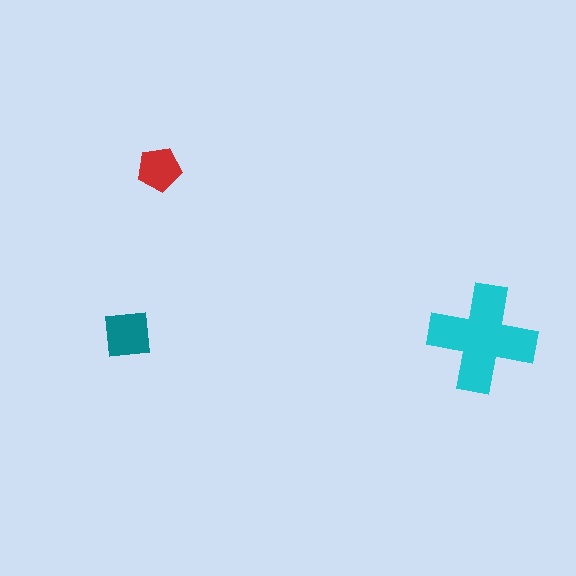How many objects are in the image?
There are 3 objects in the image.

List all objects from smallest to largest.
The red pentagon, the teal square, the cyan cross.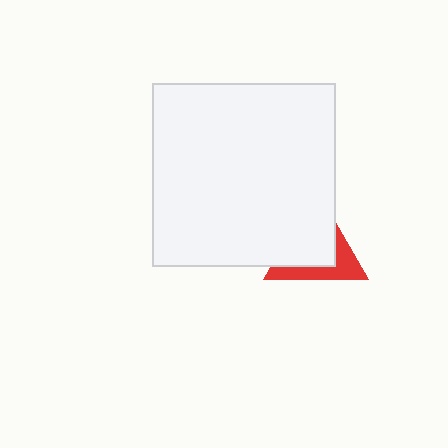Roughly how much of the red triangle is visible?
A small part of it is visible (roughly 37%).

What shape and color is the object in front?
The object in front is a white square.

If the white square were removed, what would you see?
You would see the complete red triangle.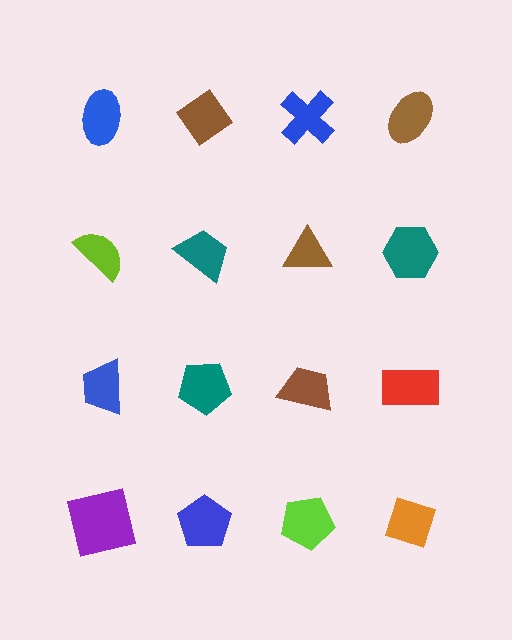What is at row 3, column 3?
A brown trapezoid.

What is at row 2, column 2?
A teal trapezoid.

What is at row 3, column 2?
A teal pentagon.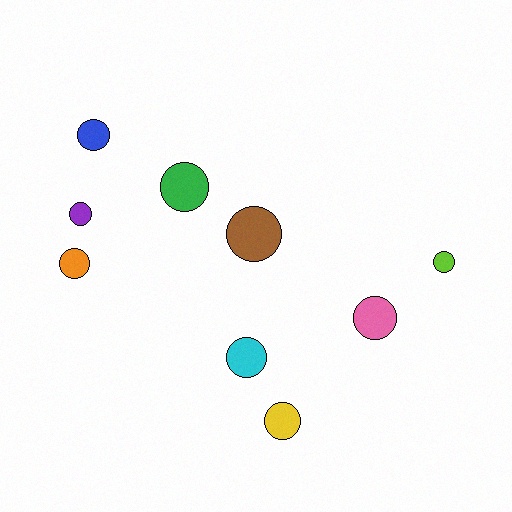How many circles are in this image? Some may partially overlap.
There are 9 circles.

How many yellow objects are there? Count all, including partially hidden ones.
There is 1 yellow object.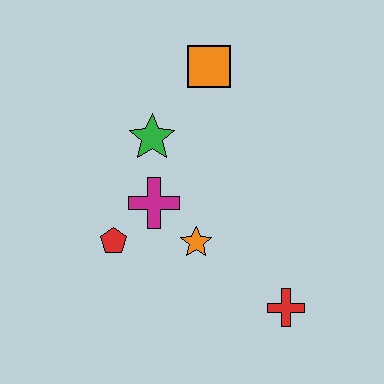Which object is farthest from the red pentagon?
The orange square is farthest from the red pentagon.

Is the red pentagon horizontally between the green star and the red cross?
No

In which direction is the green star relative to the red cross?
The green star is above the red cross.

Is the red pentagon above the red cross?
Yes